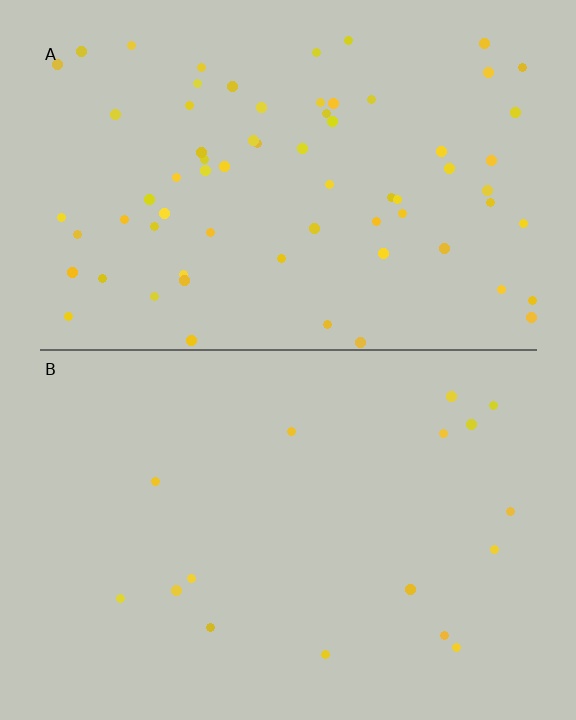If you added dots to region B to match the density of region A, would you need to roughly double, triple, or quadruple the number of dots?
Approximately quadruple.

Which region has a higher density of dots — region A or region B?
A (the top).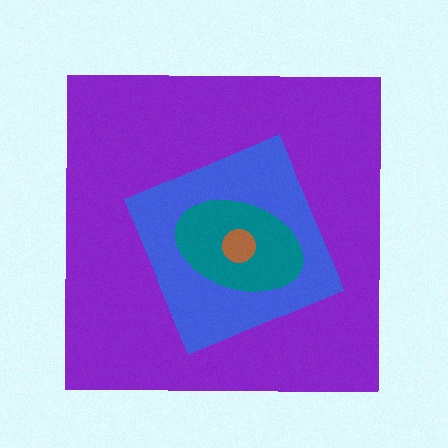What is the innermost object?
The brown circle.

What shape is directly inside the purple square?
The blue diamond.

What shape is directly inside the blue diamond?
The teal ellipse.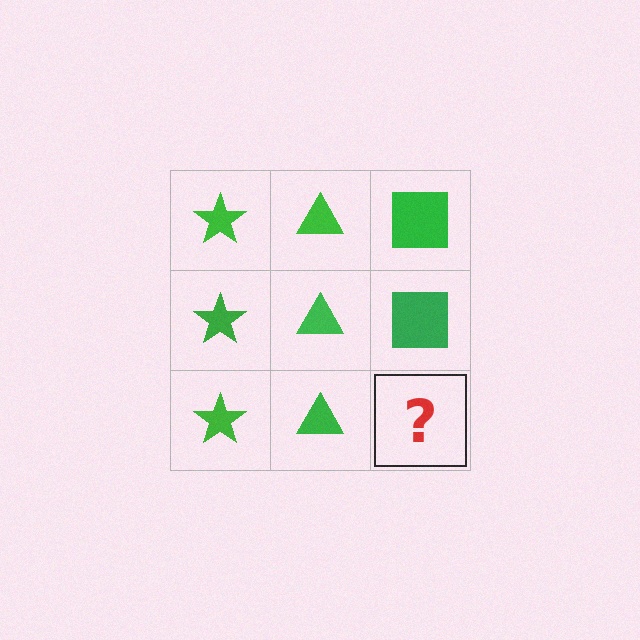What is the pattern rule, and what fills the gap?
The rule is that each column has a consistent shape. The gap should be filled with a green square.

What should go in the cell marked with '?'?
The missing cell should contain a green square.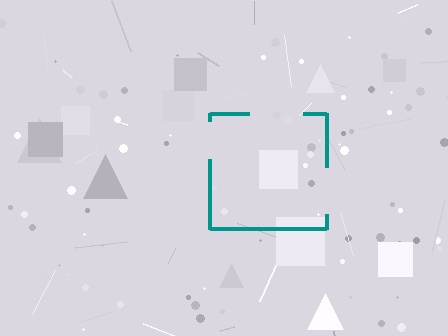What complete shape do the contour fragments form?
The contour fragments form a square.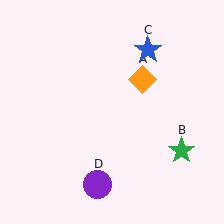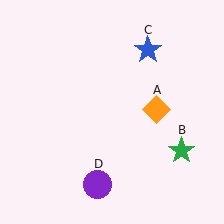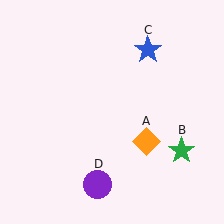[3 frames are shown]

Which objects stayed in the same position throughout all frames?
Green star (object B) and blue star (object C) and purple circle (object D) remained stationary.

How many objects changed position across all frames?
1 object changed position: orange diamond (object A).